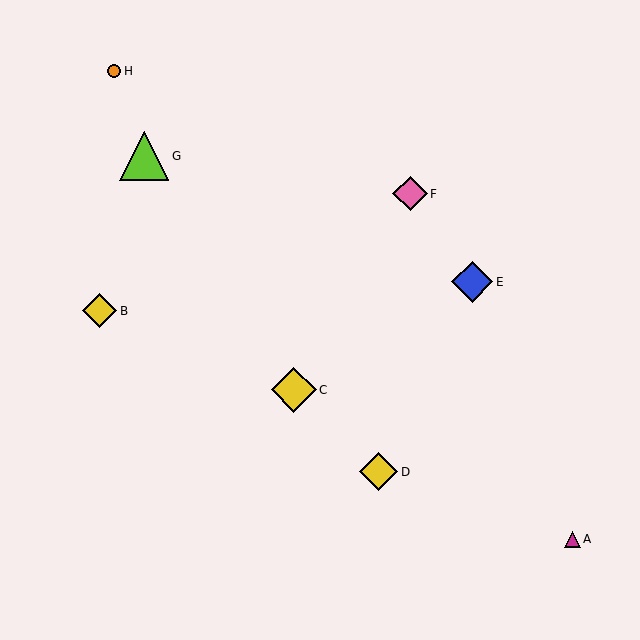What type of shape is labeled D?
Shape D is a yellow diamond.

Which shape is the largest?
The lime triangle (labeled G) is the largest.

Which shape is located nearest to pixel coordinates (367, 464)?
The yellow diamond (labeled D) at (379, 472) is nearest to that location.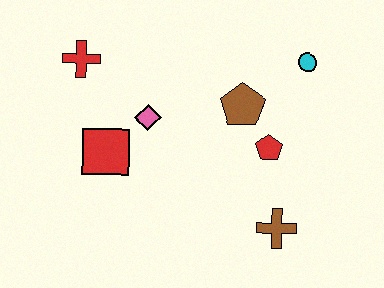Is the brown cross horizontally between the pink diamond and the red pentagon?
No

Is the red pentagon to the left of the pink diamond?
No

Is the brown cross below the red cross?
Yes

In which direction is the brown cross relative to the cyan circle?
The brown cross is below the cyan circle.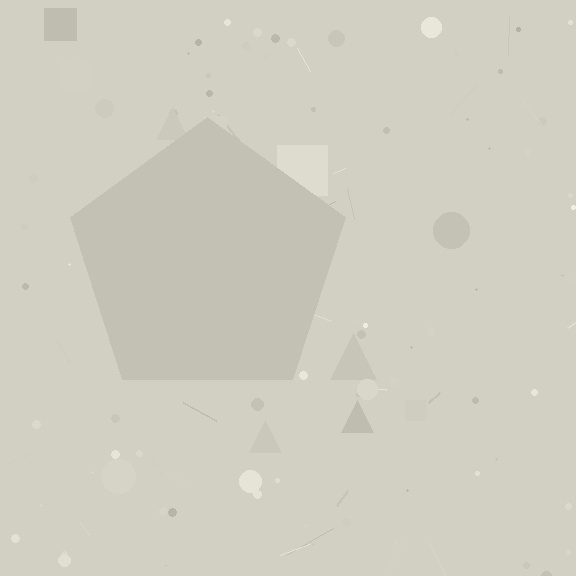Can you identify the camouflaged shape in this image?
The camouflaged shape is a pentagon.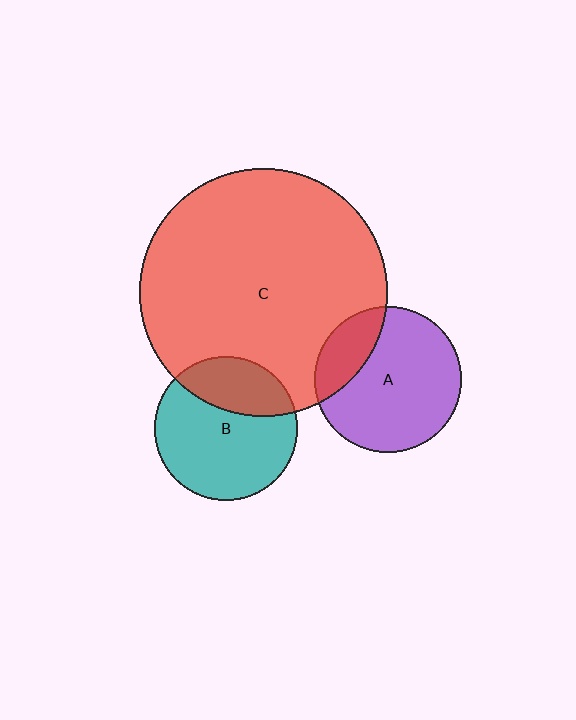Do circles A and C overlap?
Yes.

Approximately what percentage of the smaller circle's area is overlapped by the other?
Approximately 20%.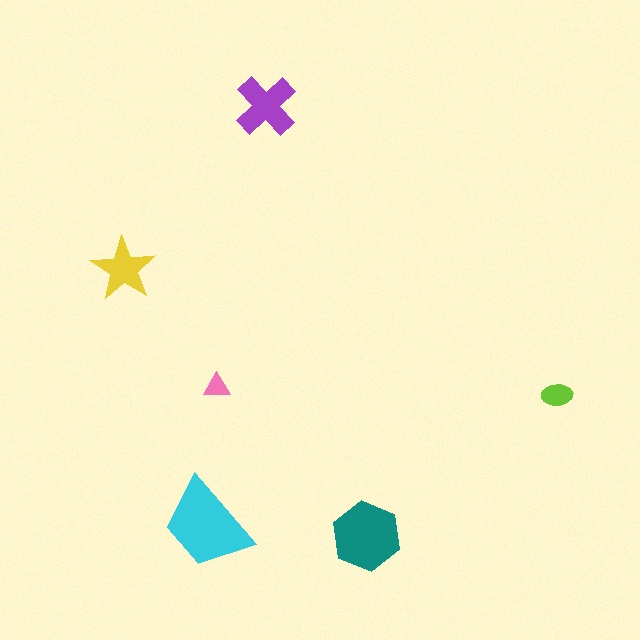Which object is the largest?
The cyan trapezoid.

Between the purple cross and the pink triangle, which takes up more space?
The purple cross.